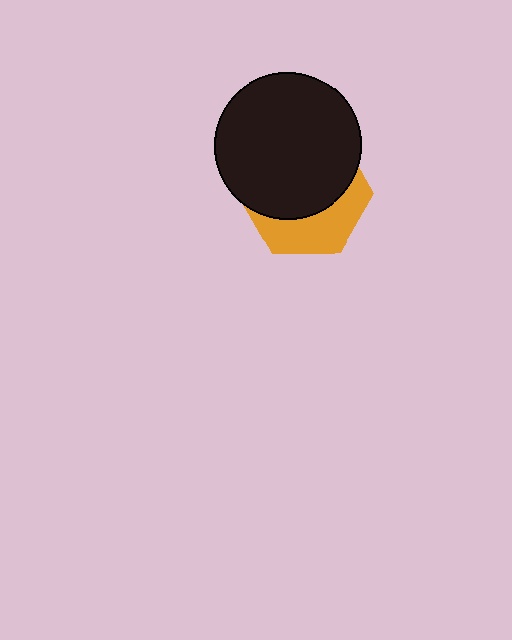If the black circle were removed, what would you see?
You would see the complete orange hexagon.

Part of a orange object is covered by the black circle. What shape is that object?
It is a hexagon.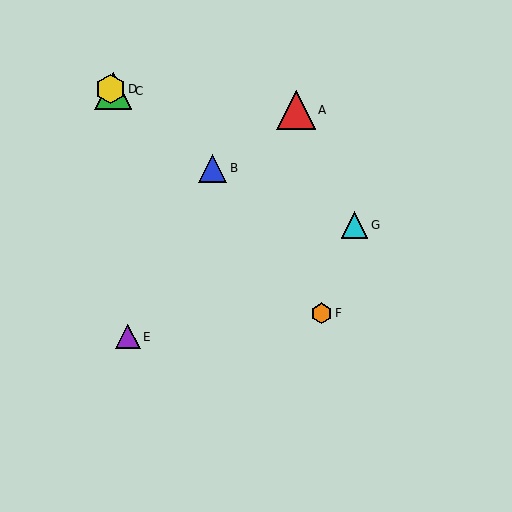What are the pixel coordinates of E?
Object E is at (128, 337).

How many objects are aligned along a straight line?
3 objects (B, C, D) are aligned along a straight line.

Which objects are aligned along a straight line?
Objects B, C, D are aligned along a straight line.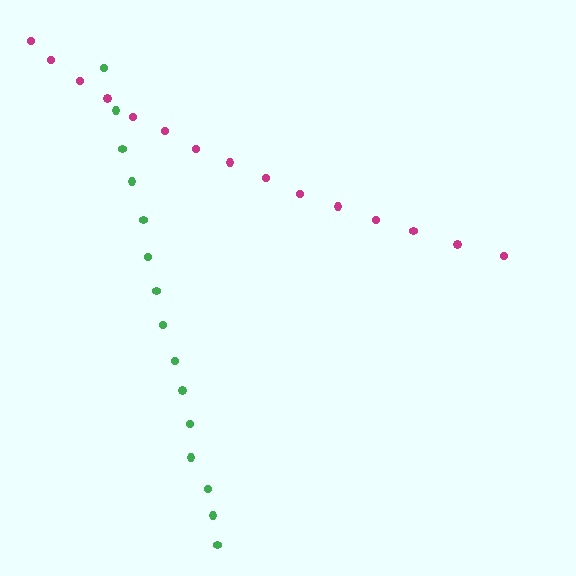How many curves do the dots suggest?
There are 2 distinct paths.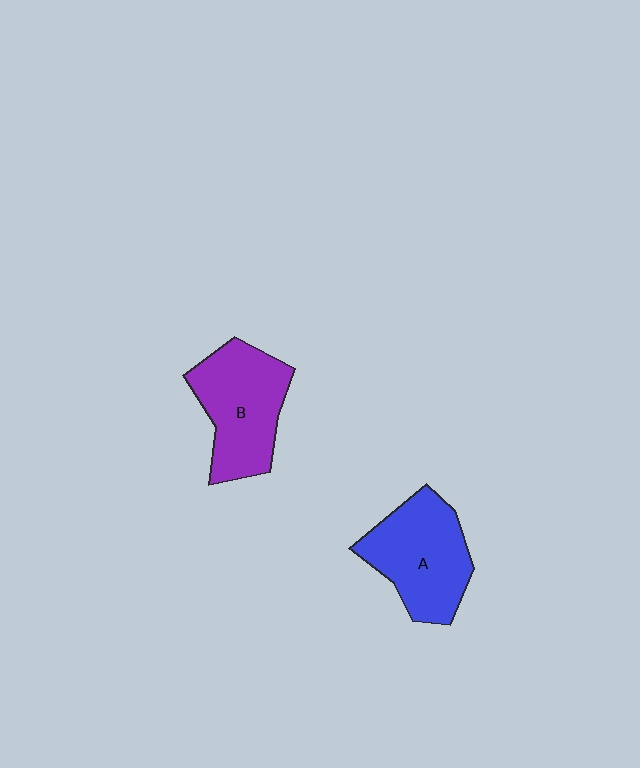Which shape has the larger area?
Shape B (purple).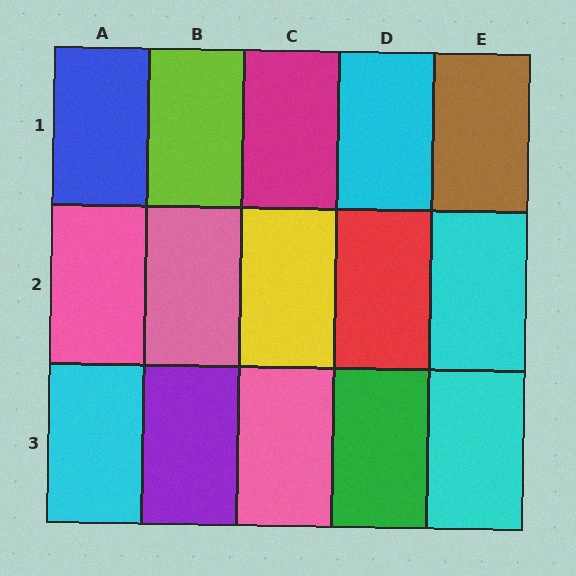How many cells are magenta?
1 cell is magenta.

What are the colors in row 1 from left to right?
Blue, lime, magenta, cyan, brown.